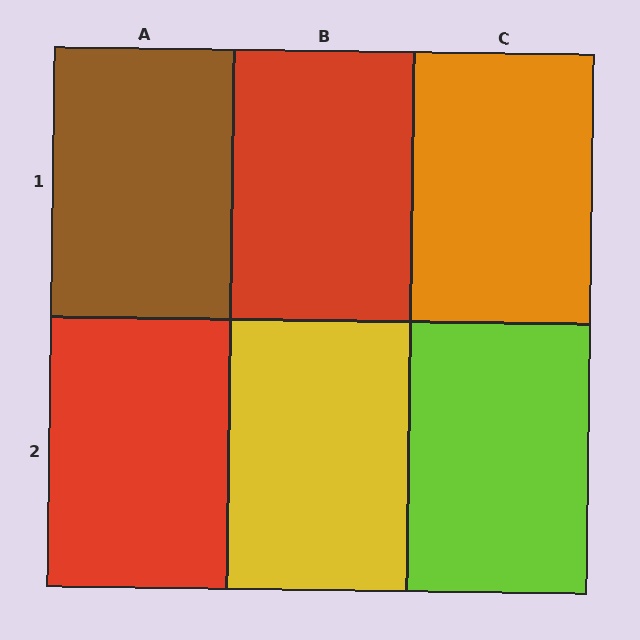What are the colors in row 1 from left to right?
Brown, red, orange.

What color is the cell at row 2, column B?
Yellow.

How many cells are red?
2 cells are red.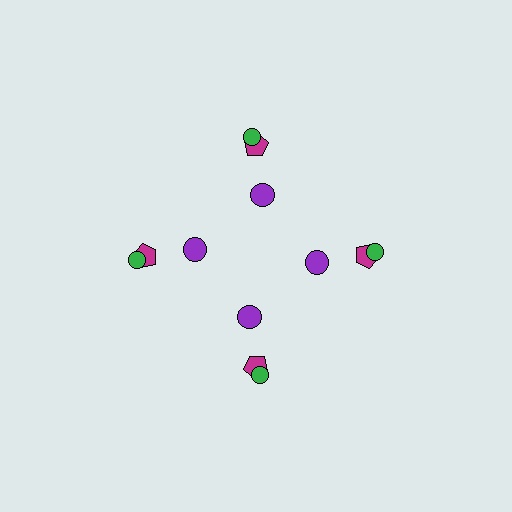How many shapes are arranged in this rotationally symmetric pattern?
There are 12 shapes, arranged in 4 groups of 3.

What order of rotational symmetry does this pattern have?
This pattern has 4-fold rotational symmetry.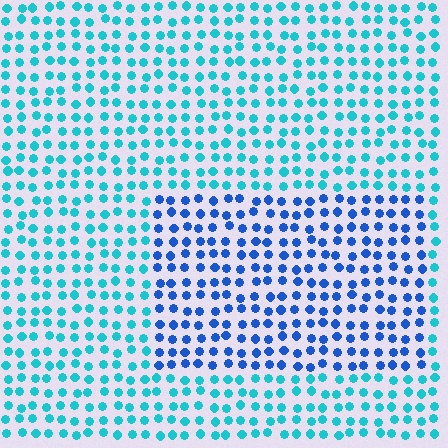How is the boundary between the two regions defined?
The boundary is defined purely by a slight shift in hue (about 38 degrees). Spacing, size, and orientation are identical on both sides.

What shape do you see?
I see a rectangle.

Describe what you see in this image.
The image is filled with small cyan elements in a uniform arrangement. A rectangle-shaped region is visible where the elements are tinted to a slightly different hue, forming a subtle color boundary.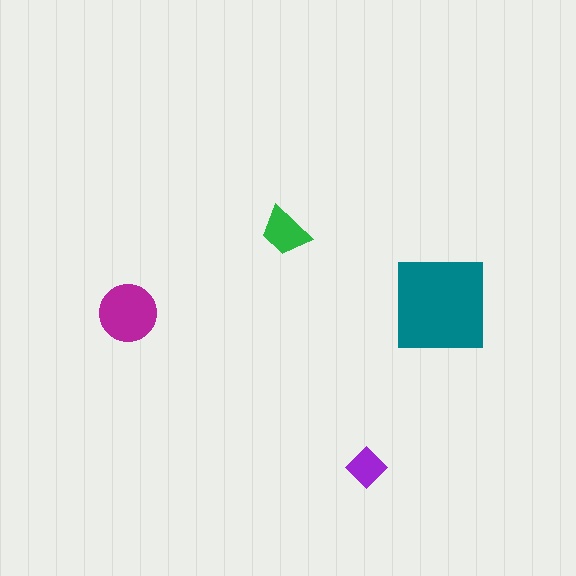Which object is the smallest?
The purple diamond.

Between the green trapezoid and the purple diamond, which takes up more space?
The green trapezoid.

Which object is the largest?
The teal square.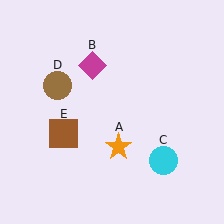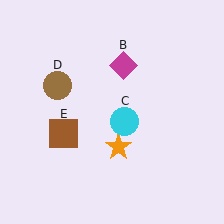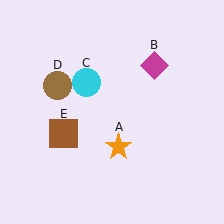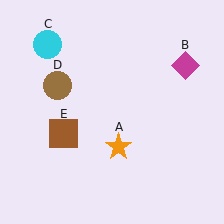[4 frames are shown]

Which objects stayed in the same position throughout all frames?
Orange star (object A) and brown circle (object D) and brown square (object E) remained stationary.